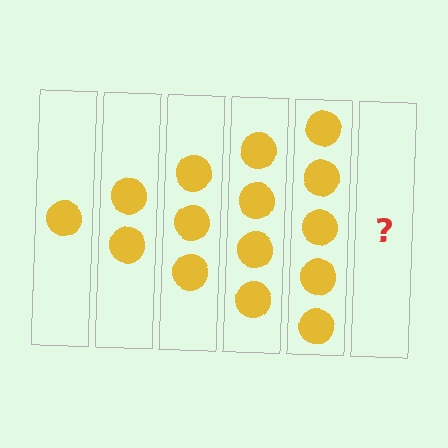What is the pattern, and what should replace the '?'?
The pattern is that each step adds one more circle. The '?' should be 6 circles.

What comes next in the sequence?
The next element should be 6 circles.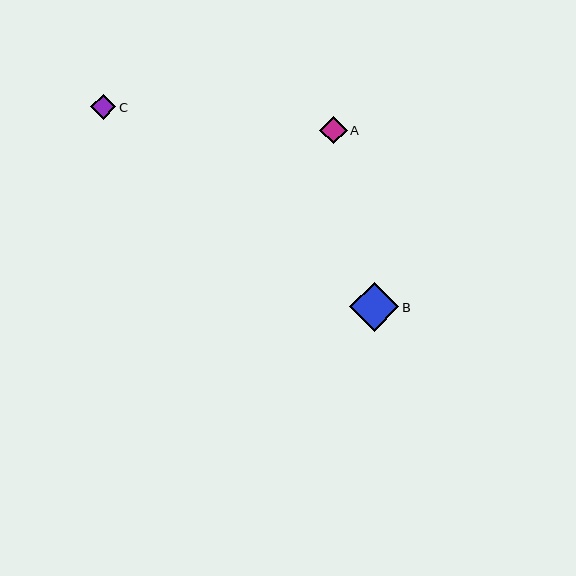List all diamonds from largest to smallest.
From largest to smallest: B, A, C.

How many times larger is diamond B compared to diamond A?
Diamond B is approximately 1.8 times the size of diamond A.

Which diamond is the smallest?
Diamond C is the smallest with a size of approximately 25 pixels.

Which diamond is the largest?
Diamond B is the largest with a size of approximately 49 pixels.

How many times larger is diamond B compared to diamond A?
Diamond B is approximately 1.8 times the size of diamond A.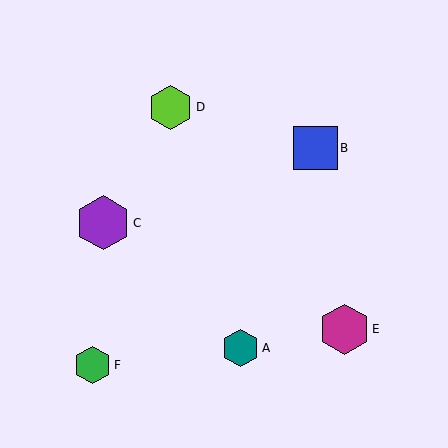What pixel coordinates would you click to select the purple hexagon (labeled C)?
Click at (103, 223) to select the purple hexagon C.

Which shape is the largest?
The purple hexagon (labeled C) is the largest.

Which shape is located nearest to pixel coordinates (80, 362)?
The green hexagon (labeled F) at (93, 365) is nearest to that location.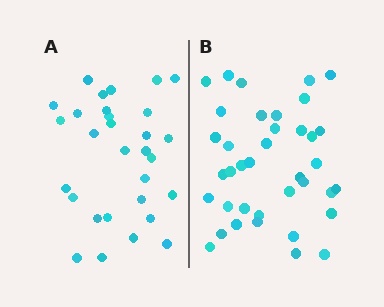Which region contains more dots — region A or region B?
Region B (the right region) has more dots.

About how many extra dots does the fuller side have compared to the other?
Region B has roughly 8 or so more dots than region A.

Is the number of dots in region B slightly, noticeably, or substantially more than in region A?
Region B has noticeably more, but not dramatically so. The ratio is roughly 1.3 to 1.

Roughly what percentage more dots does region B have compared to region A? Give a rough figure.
About 25% more.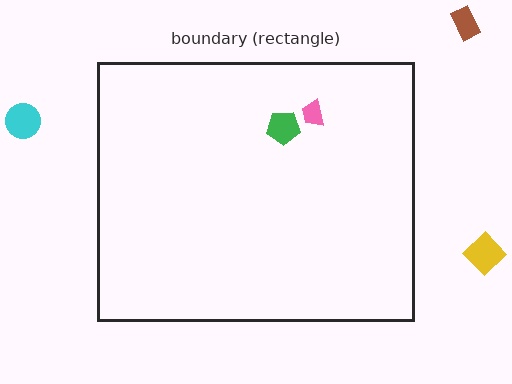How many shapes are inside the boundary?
2 inside, 3 outside.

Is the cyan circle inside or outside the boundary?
Outside.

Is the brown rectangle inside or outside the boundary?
Outside.